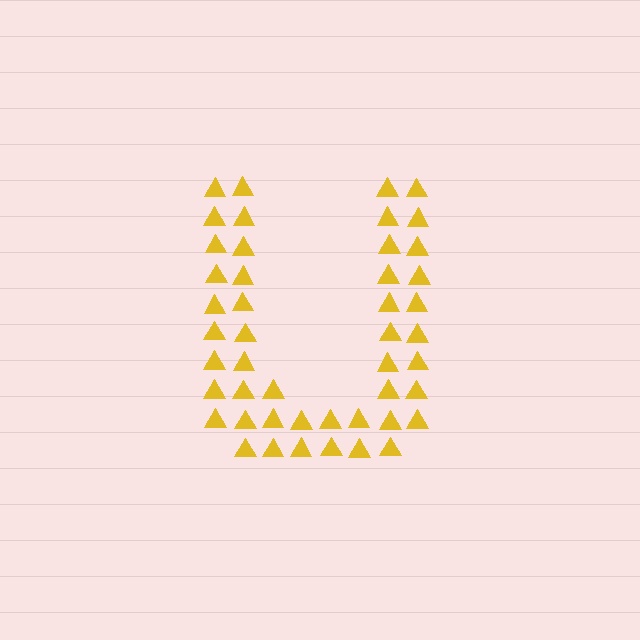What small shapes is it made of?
It is made of small triangles.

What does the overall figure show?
The overall figure shows the letter U.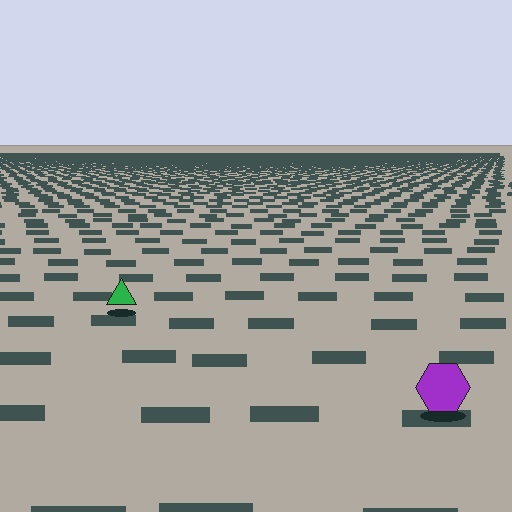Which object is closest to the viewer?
The purple hexagon is closest. The texture marks near it are larger and more spread out.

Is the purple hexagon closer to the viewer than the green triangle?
Yes. The purple hexagon is closer — you can tell from the texture gradient: the ground texture is coarser near it.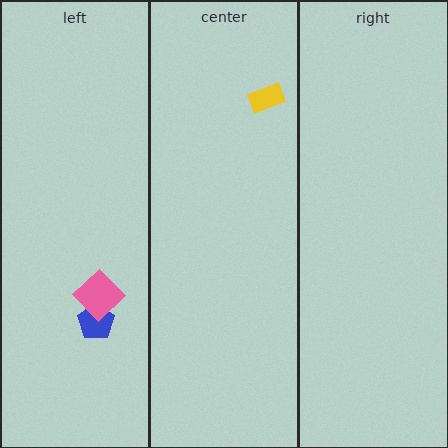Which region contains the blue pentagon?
The left region.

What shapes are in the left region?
The blue pentagon, the pink diamond.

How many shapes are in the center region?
1.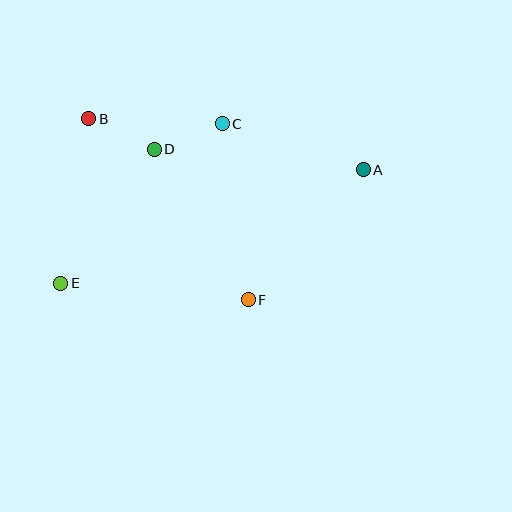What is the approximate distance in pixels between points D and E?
The distance between D and E is approximately 163 pixels.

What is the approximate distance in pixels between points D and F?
The distance between D and F is approximately 178 pixels.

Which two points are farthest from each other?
Points A and E are farthest from each other.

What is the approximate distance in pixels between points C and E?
The distance between C and E is approximately 227 pixels.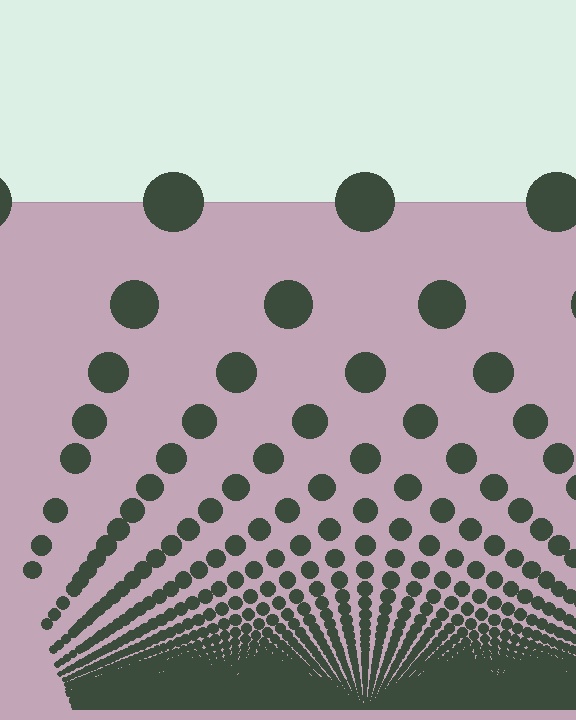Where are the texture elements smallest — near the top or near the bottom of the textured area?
Near the bottom.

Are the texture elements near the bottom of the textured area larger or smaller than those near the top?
Smaller. The gradient is inverted — elements near the bottom are smaller and denser.